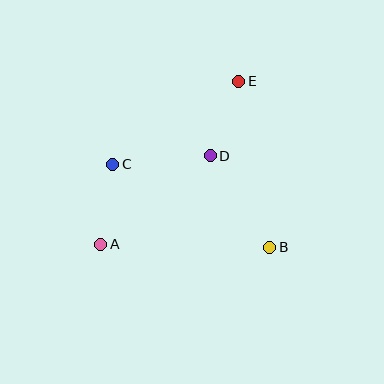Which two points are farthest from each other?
Points A and E are farthest from each other.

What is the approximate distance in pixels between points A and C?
The distance between A and C is approximately 81 pixels.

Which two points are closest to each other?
Points D and E are closest to each other.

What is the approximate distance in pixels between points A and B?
The distance between A and B is approximately 169 pixels.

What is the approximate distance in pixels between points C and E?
The distance between C and E is approximately 151 pixels.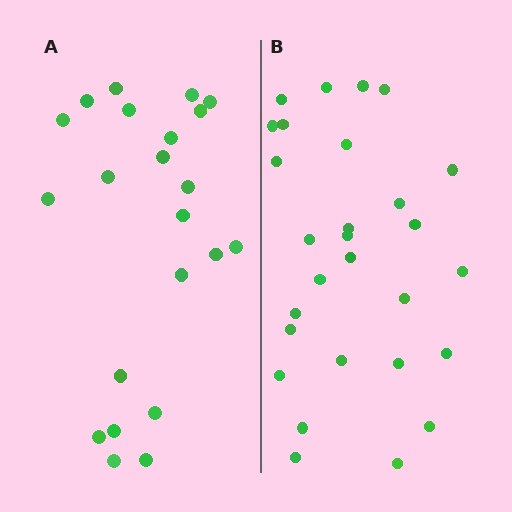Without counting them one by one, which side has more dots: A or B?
Region B (the right region) has more dots.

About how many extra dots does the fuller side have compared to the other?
Region B has about 6 more dots than region A.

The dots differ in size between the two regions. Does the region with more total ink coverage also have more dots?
No. Region A has more total ink coverage because its dots are larger, but region B actually contains more individual dots. Total area can be misleading — the number of items is what matters here.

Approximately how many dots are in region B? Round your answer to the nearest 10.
About 30 dots. (The exact count is 28, which rounds to 30.)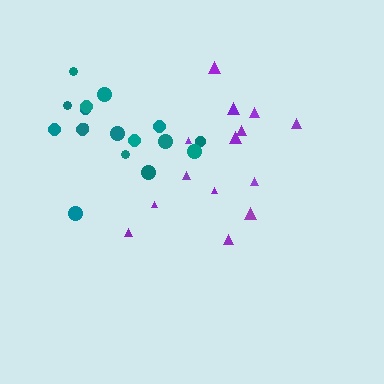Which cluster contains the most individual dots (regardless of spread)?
Teal (17).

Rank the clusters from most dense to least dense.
teal, purple.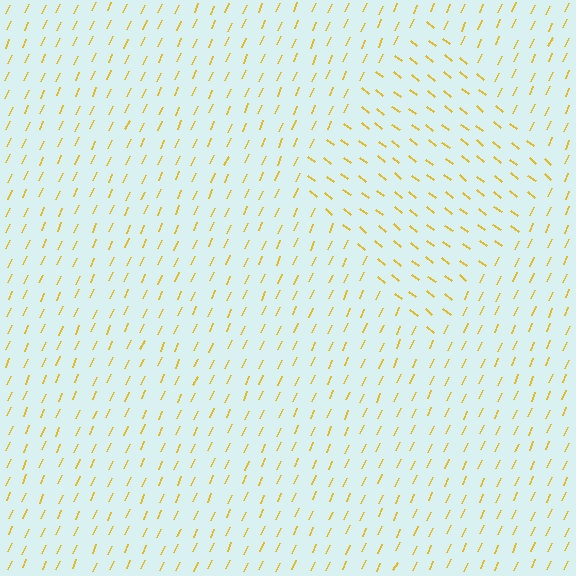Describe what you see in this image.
The image is filled with small yellow line segments. A diamond region in the image has lines oriented differently from the surrounding lines, creating a visible texture boundary.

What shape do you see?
I see a diamond.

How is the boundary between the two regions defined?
The boundary is defined purely by a change in line orientation (approximately 76 degrees difference). All lines are the same color and thickness.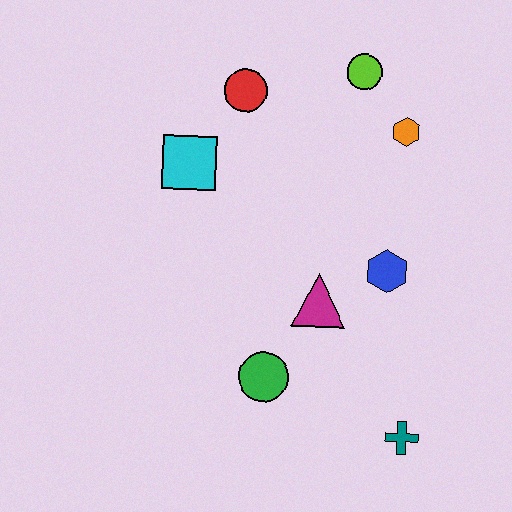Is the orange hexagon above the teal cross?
Yes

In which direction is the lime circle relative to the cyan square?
The lime circle is to the right of the cyan square.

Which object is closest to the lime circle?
The orange hexagon is closest to the lime circle.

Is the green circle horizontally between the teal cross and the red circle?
Yes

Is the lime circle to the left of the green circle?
No